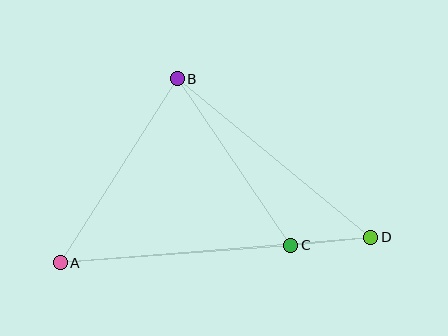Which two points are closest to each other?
Points C and D are closest to each other.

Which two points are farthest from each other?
Points A and D are farthest from each other.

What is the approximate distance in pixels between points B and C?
The distance between B and C is approximately 202 pixels.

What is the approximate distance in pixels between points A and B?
The distance between A and B is approximately 218 pixels.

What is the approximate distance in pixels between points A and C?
The distance between A and C is approximately 232 pixels.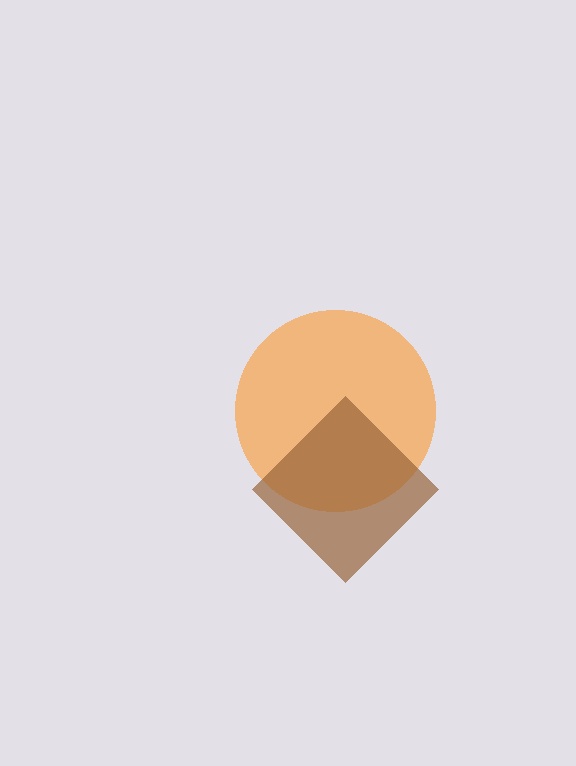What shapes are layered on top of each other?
The layered shapes are: an orange circle, a brown diamond.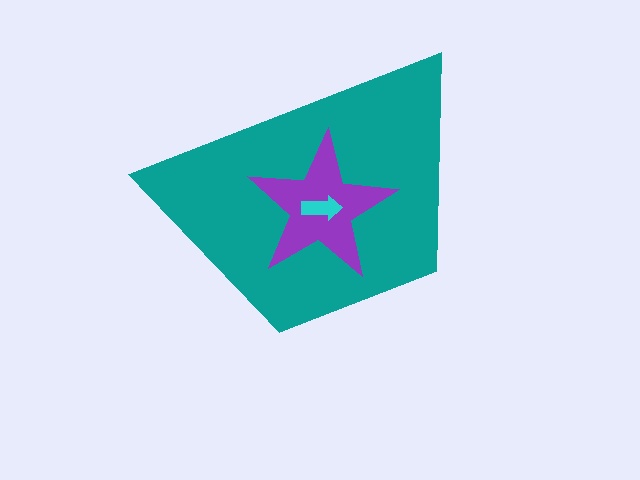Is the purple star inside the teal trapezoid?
Yes.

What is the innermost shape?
The cyan arrow.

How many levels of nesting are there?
3.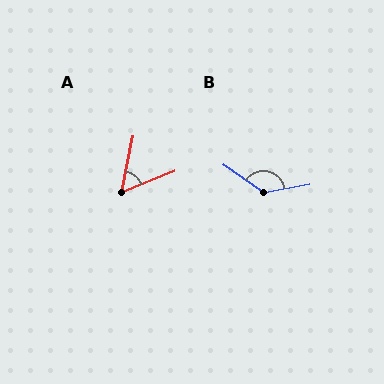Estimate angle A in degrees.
Approximately 57 degrees.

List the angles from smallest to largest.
A (57°), B (134°).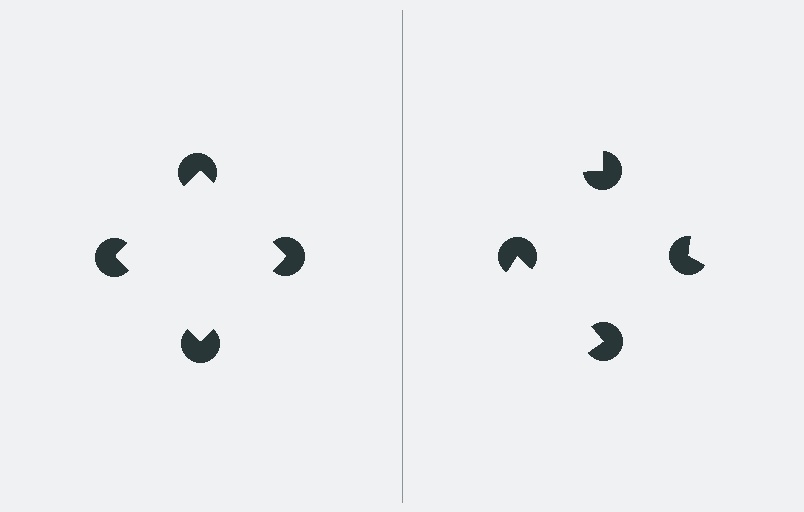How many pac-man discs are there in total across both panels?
8 — 4 on each side.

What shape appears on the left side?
An illusory square.